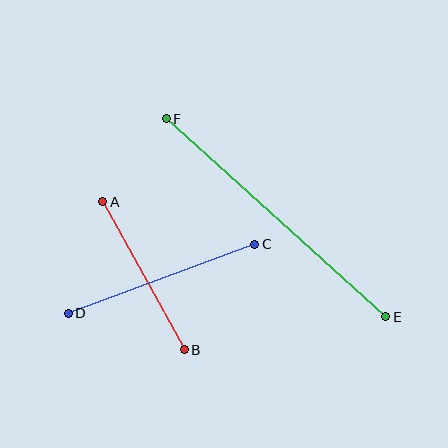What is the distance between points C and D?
The distance is approximately 199 pixels.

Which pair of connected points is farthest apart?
Points E and F are farthest apart.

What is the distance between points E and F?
The distance is approximately 296 pixels.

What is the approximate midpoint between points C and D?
The midpoint is at approximately (161, 279) pixels.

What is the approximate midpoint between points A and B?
The midpoint is at approximately (143, 276) pixels.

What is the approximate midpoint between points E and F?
The midpoint is at approximately (276, 218) pixels.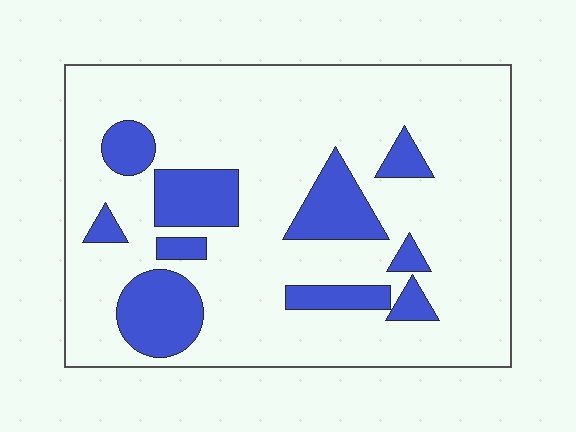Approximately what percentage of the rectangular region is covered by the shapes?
Approximately 20%.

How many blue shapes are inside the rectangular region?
10.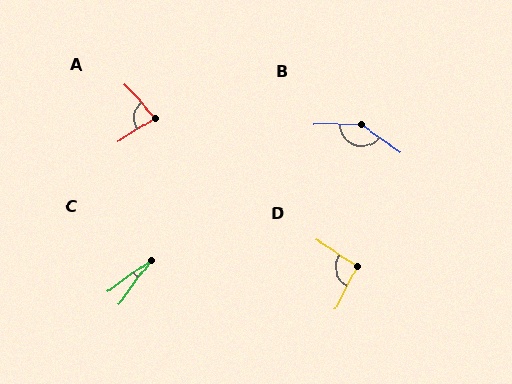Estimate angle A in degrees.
Approximately 79 degrees.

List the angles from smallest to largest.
C (18°), A (79°), D (95°), B (144°).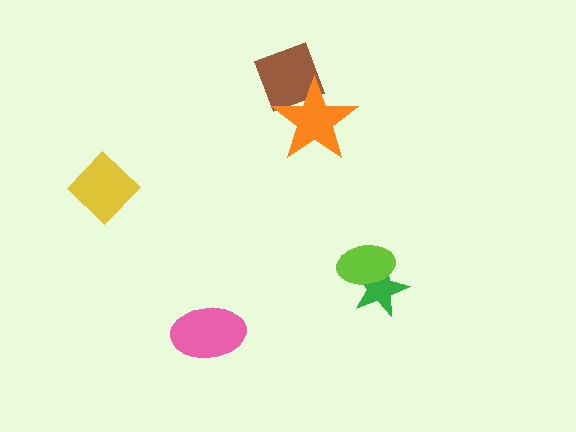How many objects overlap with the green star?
1 object overlaps with the green star.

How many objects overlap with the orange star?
1 object overlaps with the orange star.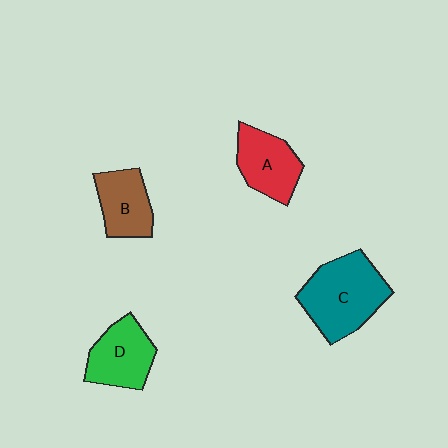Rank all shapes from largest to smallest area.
From largest to smallest: C (teal), D (green), A (red), B (brown).